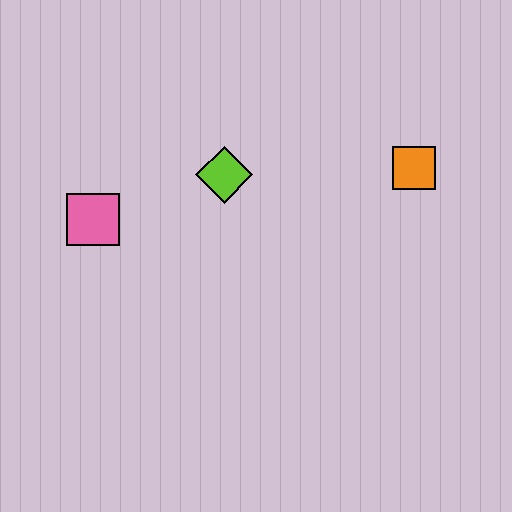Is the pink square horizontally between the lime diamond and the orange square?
No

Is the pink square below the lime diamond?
Yes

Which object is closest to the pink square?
The lime diamond is closest to the pink square.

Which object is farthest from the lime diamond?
The orange square is farthest from the lime diamond.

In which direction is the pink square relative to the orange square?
The pink square is to the left of the orange square.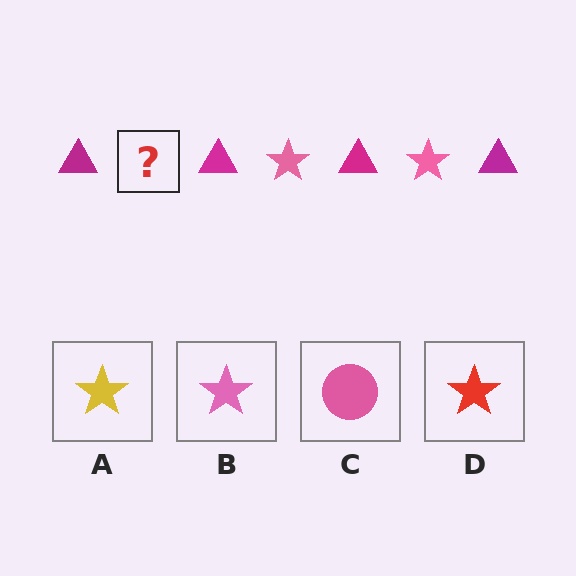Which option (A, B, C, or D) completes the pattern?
B.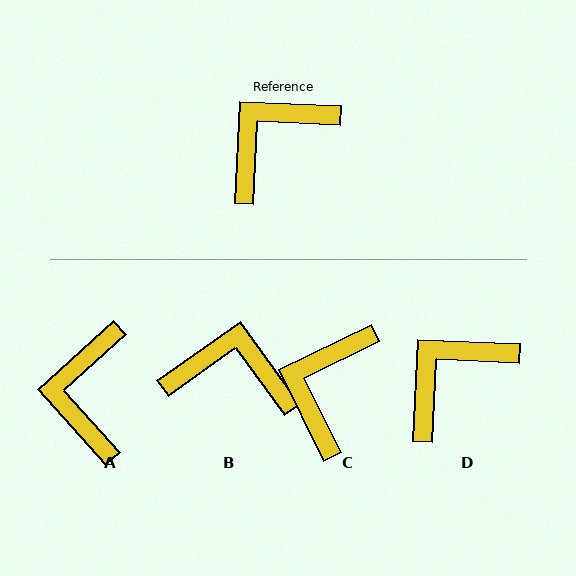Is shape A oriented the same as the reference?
No, it is off by about 45 degrees.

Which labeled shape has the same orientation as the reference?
D.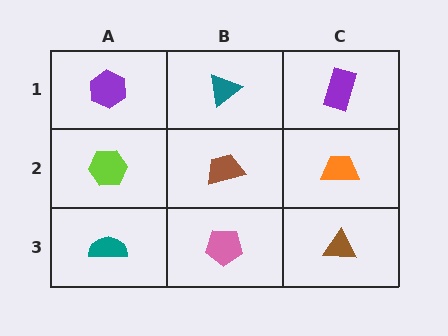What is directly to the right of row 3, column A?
A pink pentagon.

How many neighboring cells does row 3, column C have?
2.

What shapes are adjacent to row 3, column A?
A lime hexagon (row 2, column A), a pink pentagon (row 3, column B).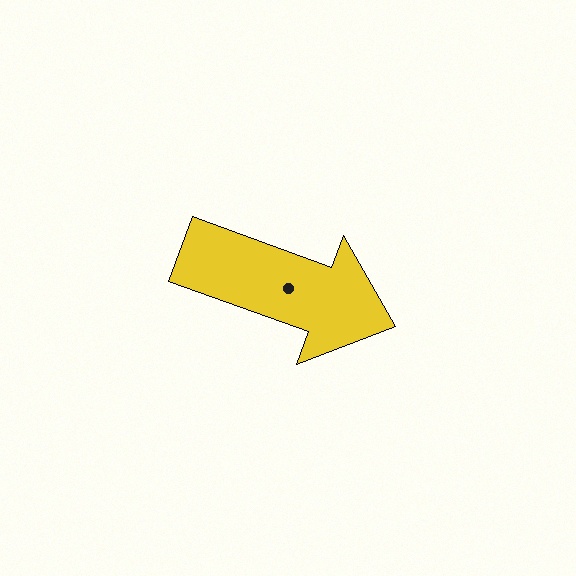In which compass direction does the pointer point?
East.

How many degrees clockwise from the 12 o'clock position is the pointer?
Approximately 110 degrees.